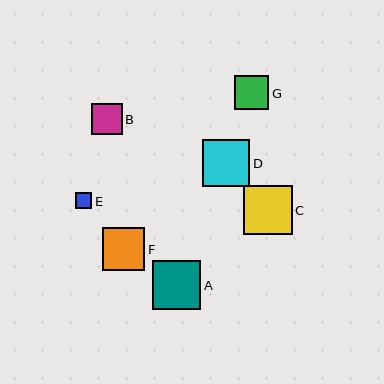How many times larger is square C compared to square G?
Square C is approximately 1.4 times the size of square G.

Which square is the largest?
Square C is the largest with a size of approximately 49 pixels.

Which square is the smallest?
Square E is the smallest with a size of approximately 16 pixels.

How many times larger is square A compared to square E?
Square A is approximately 3.0 times the size of square E.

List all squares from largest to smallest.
From largest to smallest: C, A, D, F, G, B, E.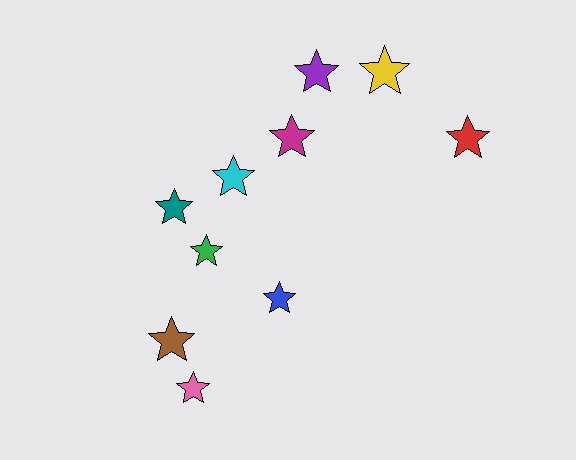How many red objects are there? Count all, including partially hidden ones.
There is 1 red object.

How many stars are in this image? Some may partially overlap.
There are 10 stars.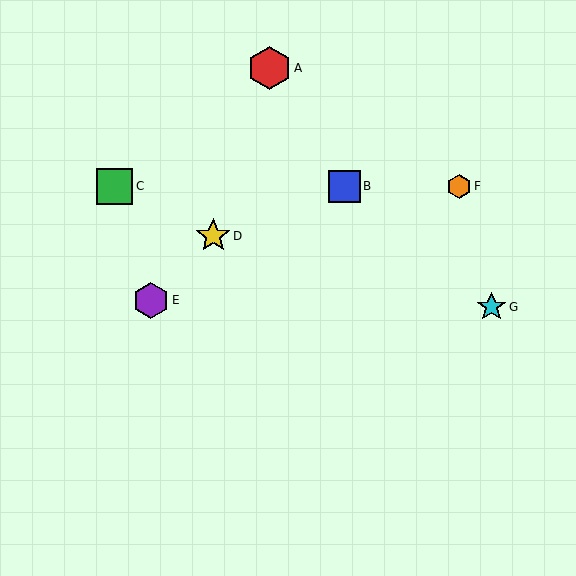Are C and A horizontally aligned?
No, C is at y≈186 and A is at y≈68.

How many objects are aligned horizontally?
3 objects (B, C, F) are aligned horizontally.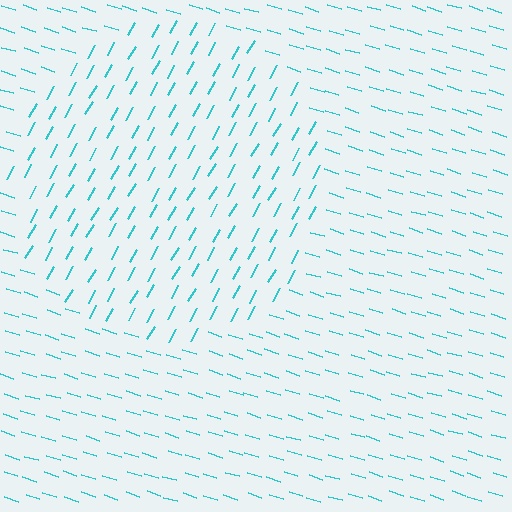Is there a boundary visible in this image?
Yes, there is a texture boundary formed by a change in line orientation.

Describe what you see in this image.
The image is filled with small cyan line segments. A circle region in the image has lines oriented differently from the surrounding lines, creating a visible texture boundary.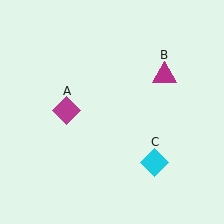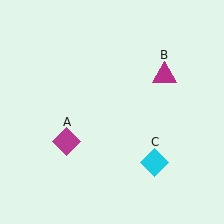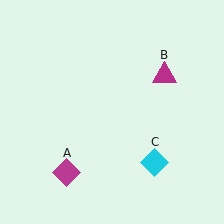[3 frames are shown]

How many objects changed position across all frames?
1 object changed position: magenta diamond (object A).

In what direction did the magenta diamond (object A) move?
The magenta diamond (object A) moved down.